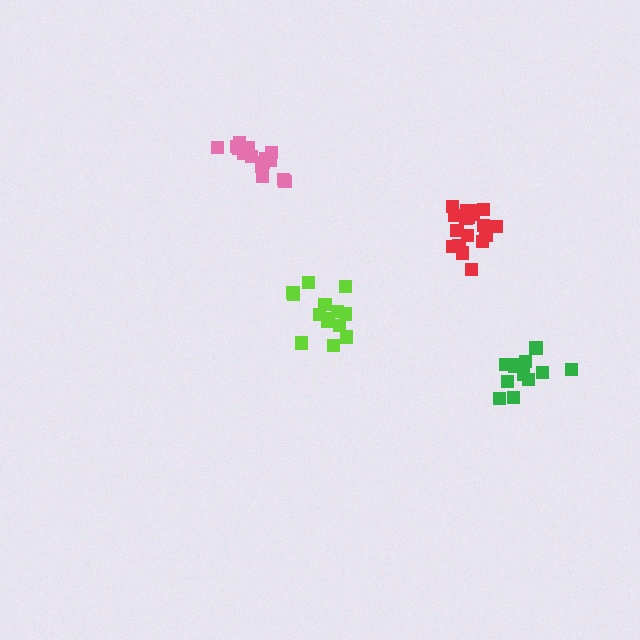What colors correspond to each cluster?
The clusters are colored: green, lime, red, pink.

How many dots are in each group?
Group 1: 13 dots, Group 2: 14 dots, Group 3: 19 dots, Group 4: 15 dots (61 total).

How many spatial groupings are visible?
There are 4 spatial groupings.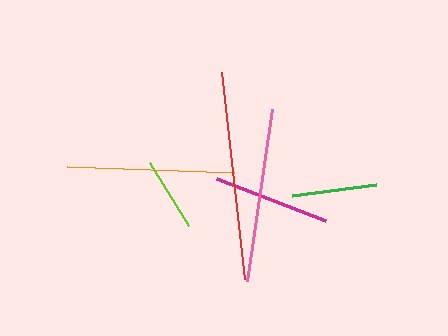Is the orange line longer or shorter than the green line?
The orange line is longer than the green line.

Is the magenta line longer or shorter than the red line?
The red line is longer than the magenta line.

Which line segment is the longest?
The red line is the longest at approximately 209 pixels.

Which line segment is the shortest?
The lime line is the shortest at approximately 74 pixels.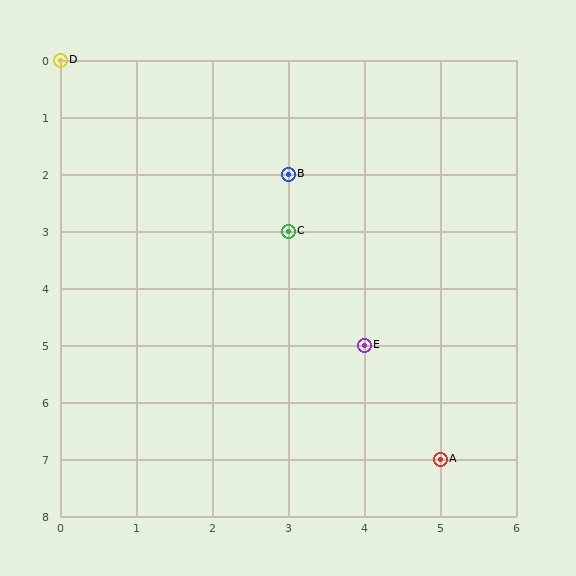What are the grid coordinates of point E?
Point E is at grid coordinates (4, 5).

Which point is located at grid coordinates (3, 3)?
Point C is at (3, 3).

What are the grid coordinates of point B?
Point B is at grid coordinates (3, 2).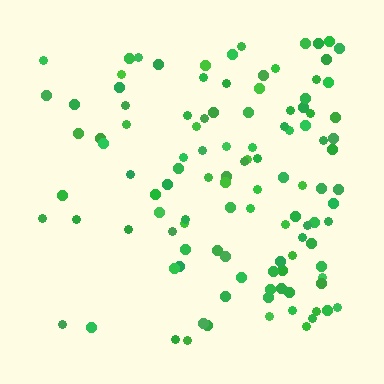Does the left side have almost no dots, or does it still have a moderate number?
Still a moderate number, just noticeably fewer than the right.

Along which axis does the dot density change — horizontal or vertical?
Horizontal.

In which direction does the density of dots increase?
From left to right, with the right side densest.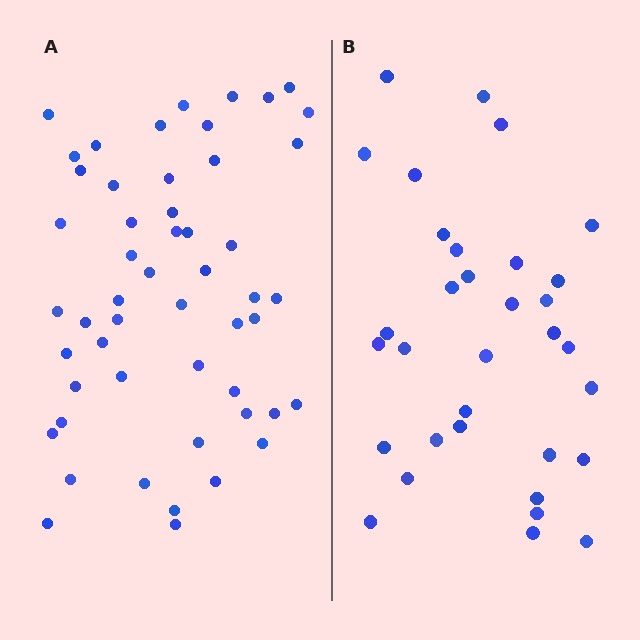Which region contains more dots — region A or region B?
Region A (the left region) has more dots.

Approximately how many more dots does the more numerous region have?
Region A has approximately 20 more dots than region B.